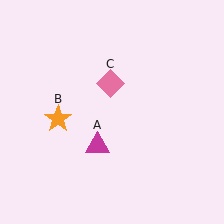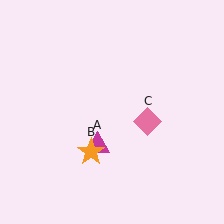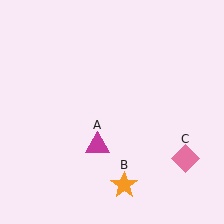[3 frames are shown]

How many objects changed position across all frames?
2 objects changed position: orange star (object B), pink diamond (object C).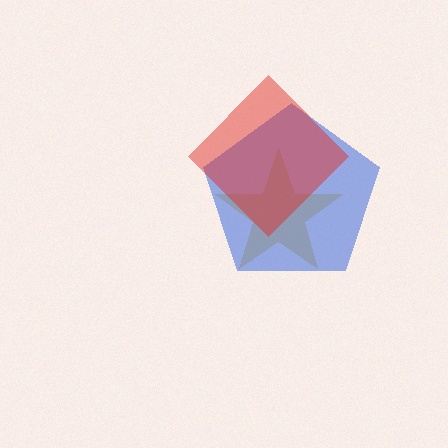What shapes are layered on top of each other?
The layered shapes are: a yellow star, a blue pentagon, a red diamond.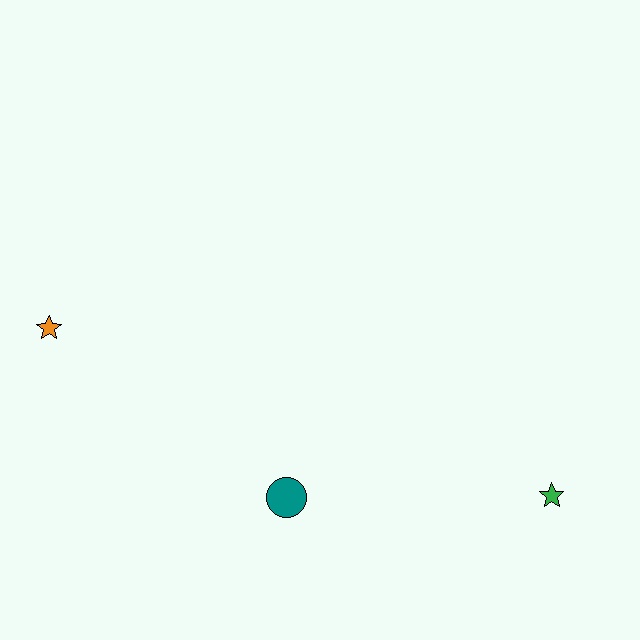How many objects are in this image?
There are 3 objects.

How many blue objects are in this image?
There are no blue objects.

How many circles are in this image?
There is 1 circle.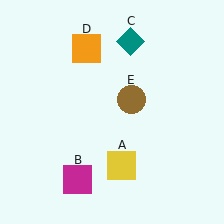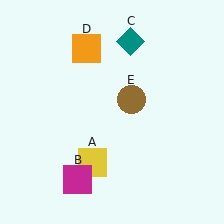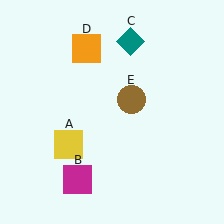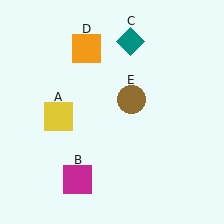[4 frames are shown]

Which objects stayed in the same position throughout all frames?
Magenta square (object B) and teal diamond (object C) and orange square (object D) and brown circle (object E) remained stationary.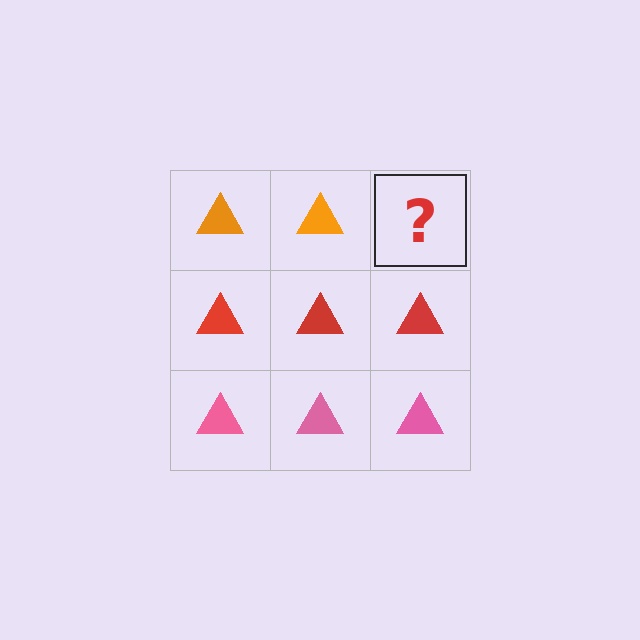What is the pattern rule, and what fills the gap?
The rule is that each row has a consistent color. The gap should be filled with an orange triangle.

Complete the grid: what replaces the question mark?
The question mark should be replaced with an orange triangle.